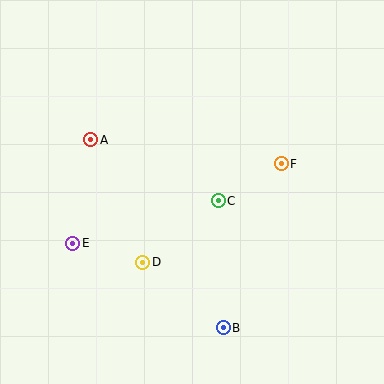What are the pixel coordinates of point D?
Point D is at (143, 262).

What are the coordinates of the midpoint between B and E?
The midpoint between B and E is at (148, 286).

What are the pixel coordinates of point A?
Point A is at (91, 140).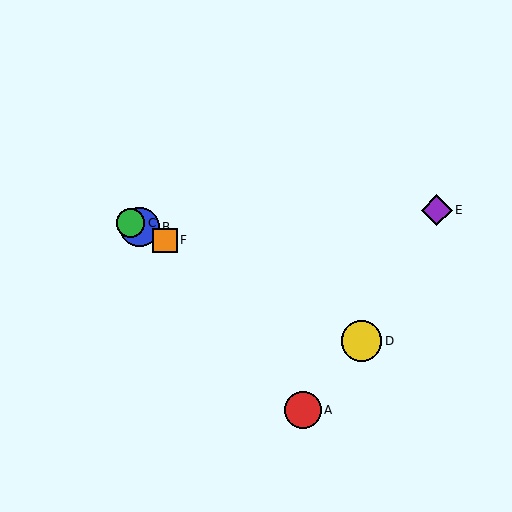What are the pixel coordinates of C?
Object C is at (131, 223).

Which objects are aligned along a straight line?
Objects B, C, D, F are aligned along a straight line.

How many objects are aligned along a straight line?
4 objects (B, C, D, F) are aligned along a straight line.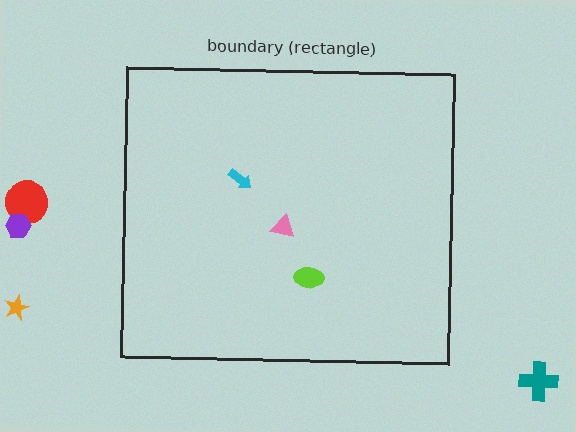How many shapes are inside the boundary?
3 inside, 4 outside.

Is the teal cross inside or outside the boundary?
Outside.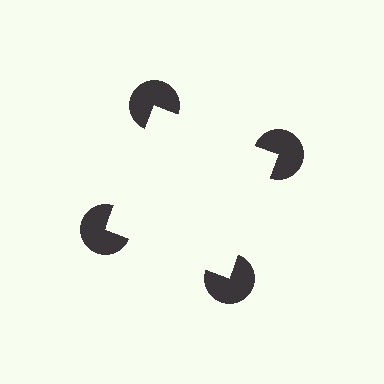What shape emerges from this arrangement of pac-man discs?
An illusory square — its edges are inferred from the aligned wedge cuts in the pac-man discs, not physically drawn.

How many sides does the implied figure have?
4 sides.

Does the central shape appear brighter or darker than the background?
It typically appears slightly brighter than the background, even though no actual brightness change is drawn.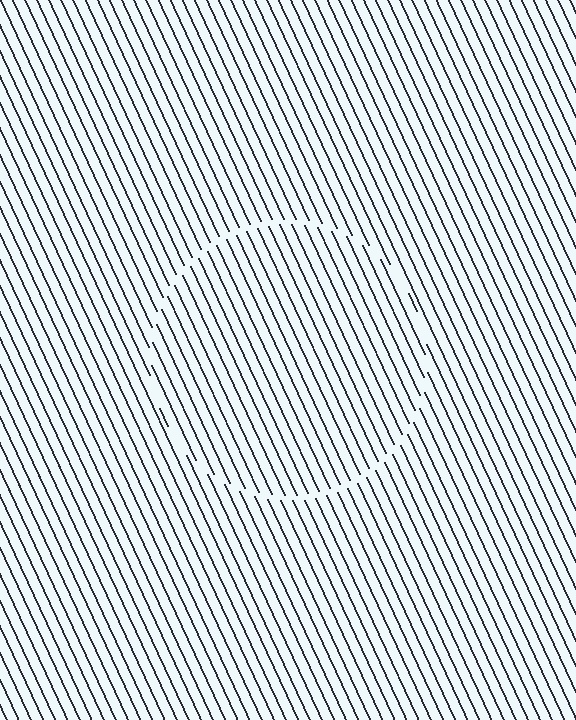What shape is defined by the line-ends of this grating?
An illusory circle. The interior of the shape contains the same grating, shifted by half a period — the contour is defined by the phase discontinuity where line-ends from the inner and outer gratings abut.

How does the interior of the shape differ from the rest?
The interior of the shape contains the same grating, shifted by half a period — the contour is defined by the phase discontinuity where line-ends from the inner and outer gratings abut.